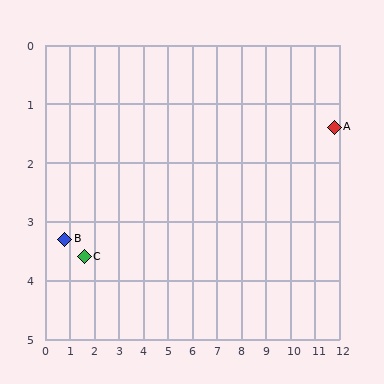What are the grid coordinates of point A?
Point A is at approximately (11.8, 1.4).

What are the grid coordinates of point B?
Point B is at approximately (0.8, 3.3).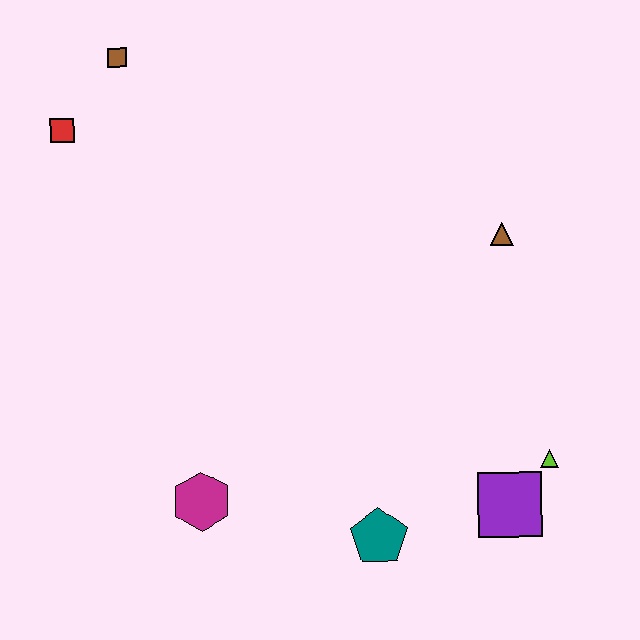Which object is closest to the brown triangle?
The lime triangle is closest to the brown triangle.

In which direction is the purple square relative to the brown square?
The purple square is below the brown square.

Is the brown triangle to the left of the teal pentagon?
No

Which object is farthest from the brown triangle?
The red square is farthest from the brown triangle.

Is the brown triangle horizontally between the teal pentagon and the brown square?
No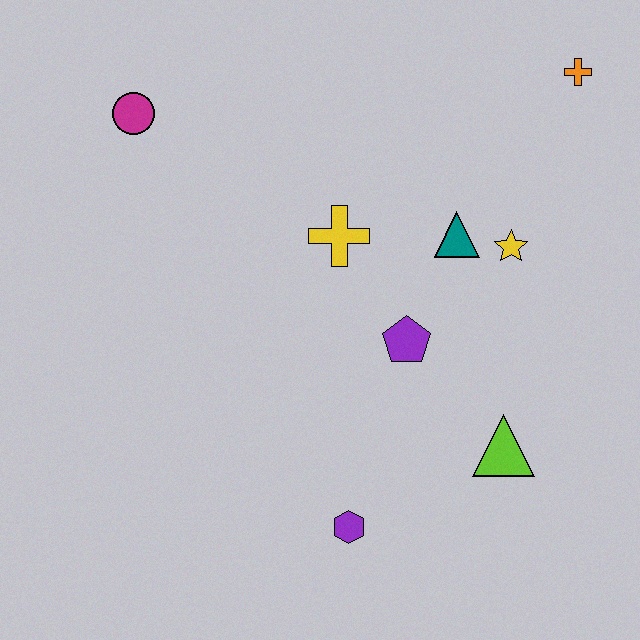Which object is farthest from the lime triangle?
The magenta circle is farthest from the lime triangle.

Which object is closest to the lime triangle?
The purple pentagon is closest to the lime triangle.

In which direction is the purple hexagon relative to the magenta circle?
The purple hexagon is below the magenta circle.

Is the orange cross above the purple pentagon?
Yes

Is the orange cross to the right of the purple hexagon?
Yes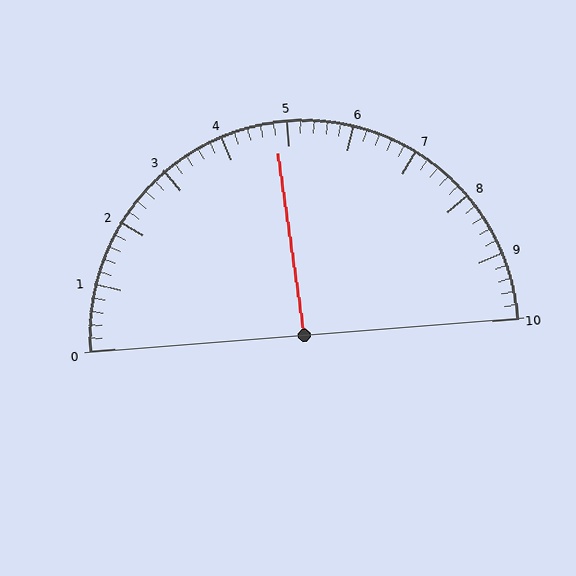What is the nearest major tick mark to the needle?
The nearest major tick mark is 5.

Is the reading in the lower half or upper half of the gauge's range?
The reading is in the lower half of the range (0 to 10).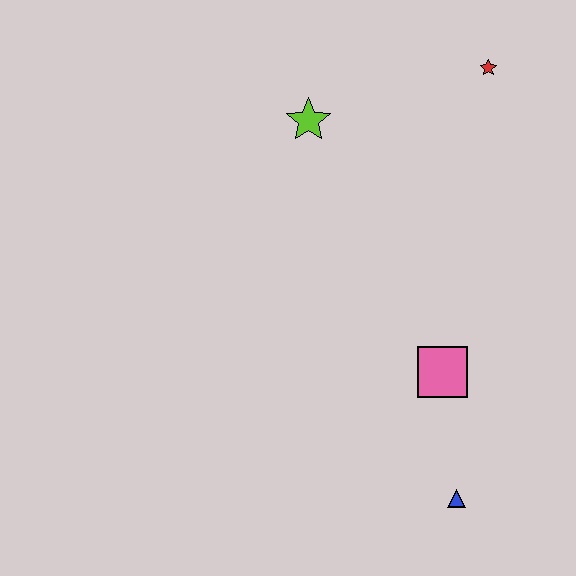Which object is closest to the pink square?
The blue triangle is closest to the pink square.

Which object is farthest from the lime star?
The blue triangle is farthest from the lime star.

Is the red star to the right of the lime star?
Yes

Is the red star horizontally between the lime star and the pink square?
No